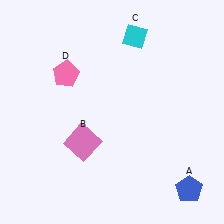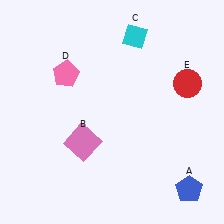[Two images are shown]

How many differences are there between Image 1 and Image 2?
There is 1 difference between the two images.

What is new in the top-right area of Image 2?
A red circle (E) was added in the top-right area of Image 2.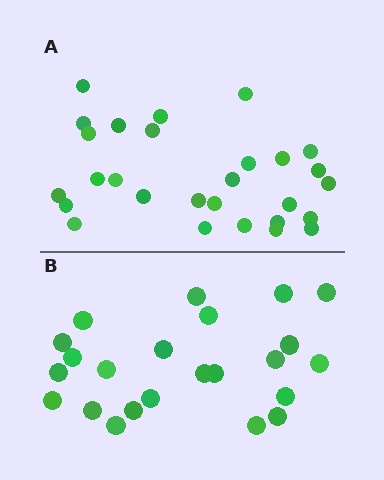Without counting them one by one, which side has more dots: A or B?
Region A (the top region) has more dots.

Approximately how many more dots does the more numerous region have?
Region A has about 5 more dots than region B.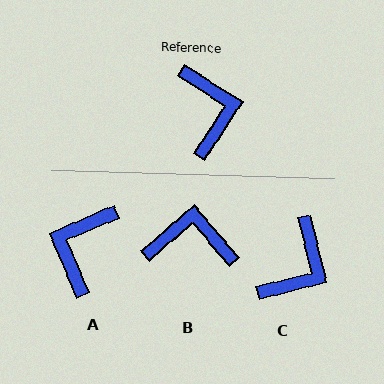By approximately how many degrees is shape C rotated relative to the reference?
Approximately 43 degrees clockwise.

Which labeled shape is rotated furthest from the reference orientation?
A, about 146 degrees away.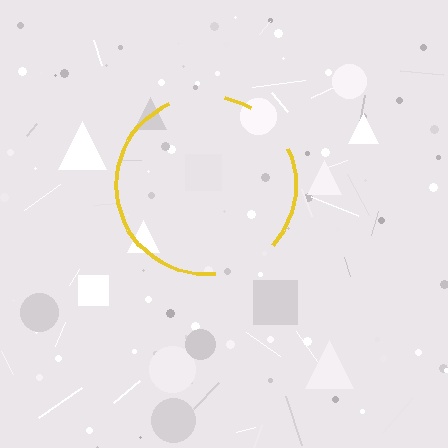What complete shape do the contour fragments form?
The contour fragments form a circle.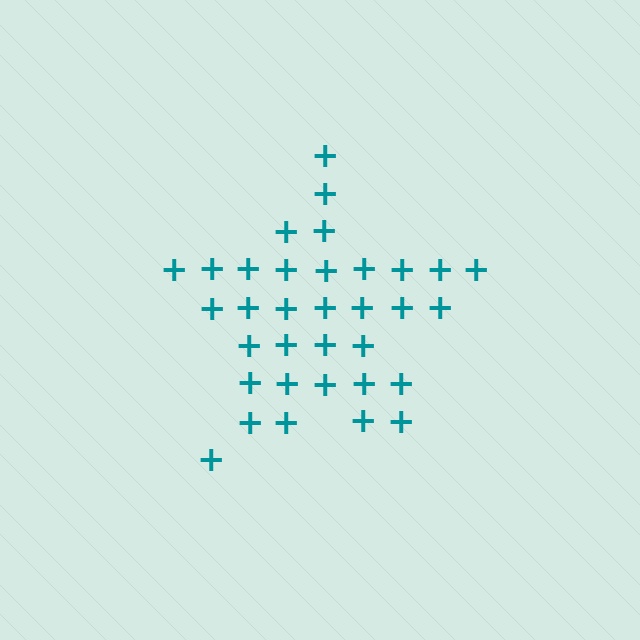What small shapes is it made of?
It is made of small plus signs.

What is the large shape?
The large shape is a star.